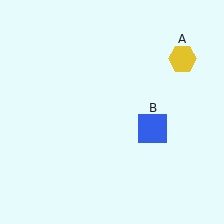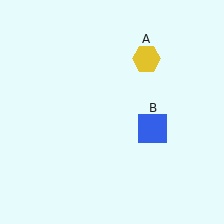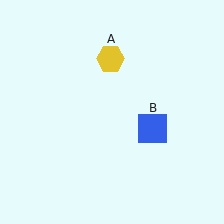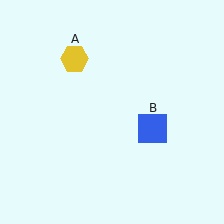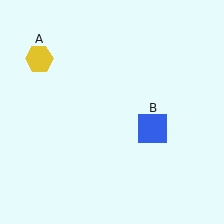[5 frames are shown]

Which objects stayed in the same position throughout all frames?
Blue square (object B) remained stationary.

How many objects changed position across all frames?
1 object changed position: yellow hexagon (object A).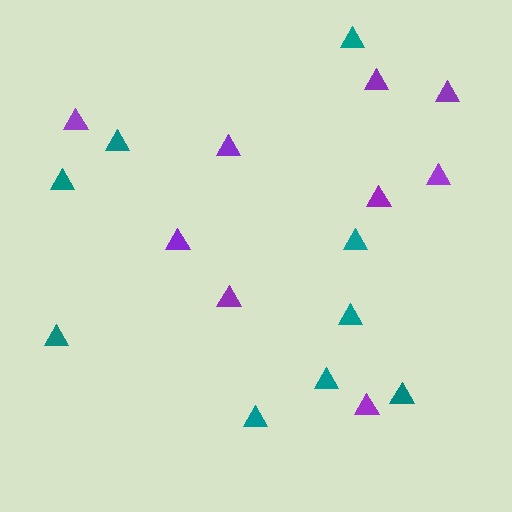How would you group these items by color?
There are 2 groups: one group of teal triangles (9) and one group of purple triangles (9).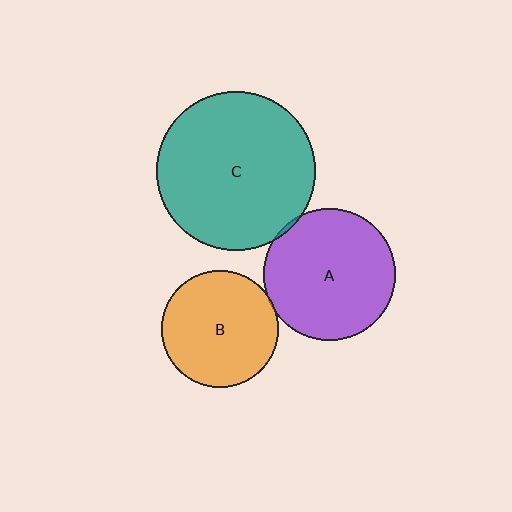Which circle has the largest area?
Circle C (teal).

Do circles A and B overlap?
Yes.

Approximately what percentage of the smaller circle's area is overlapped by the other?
Approximately 5%.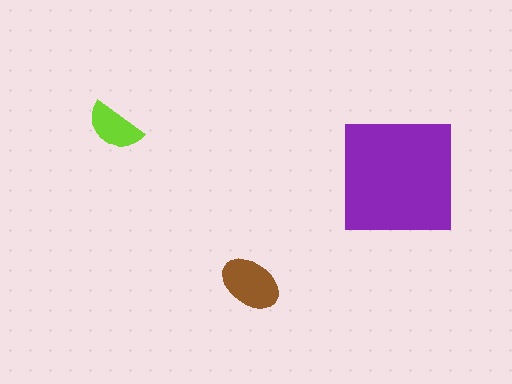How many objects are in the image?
There are 3 objects in the image.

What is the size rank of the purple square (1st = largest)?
1st.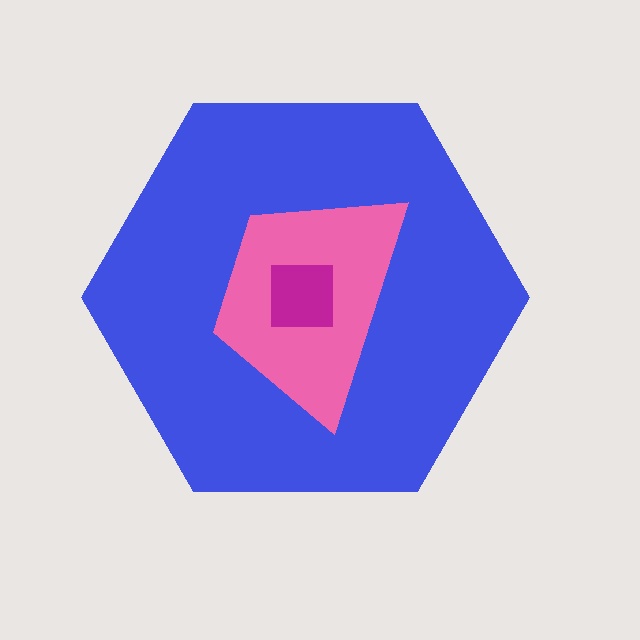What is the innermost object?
The magenta square.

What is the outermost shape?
The blue hexagon.